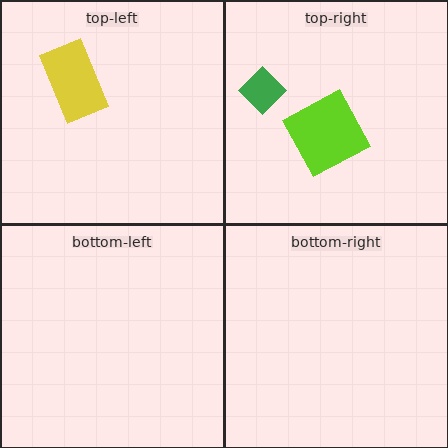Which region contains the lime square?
The top-right region.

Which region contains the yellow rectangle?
The top-left region.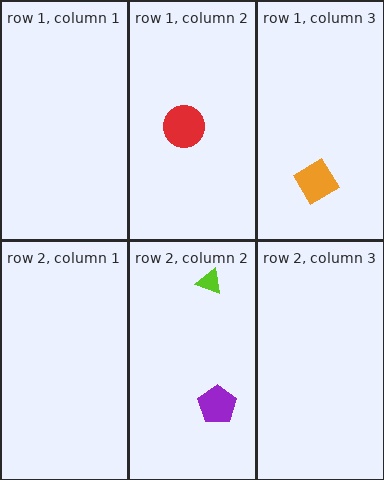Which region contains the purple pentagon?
The row 2, column 2 region.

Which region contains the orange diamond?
The row 1, column 3 region.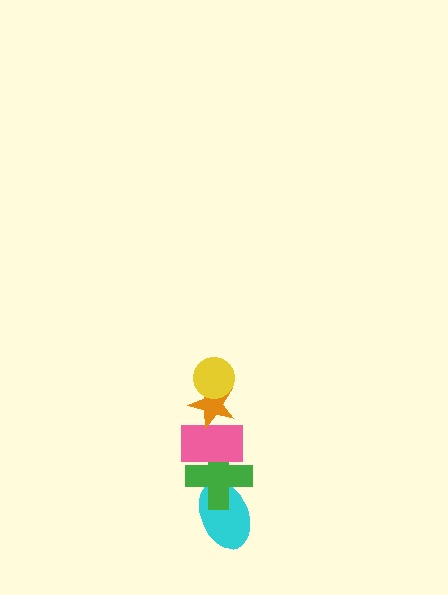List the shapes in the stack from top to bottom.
From top to bottom: the yellow circle, the orange star, the pink rectangle, the green cross, the cyan ellipse.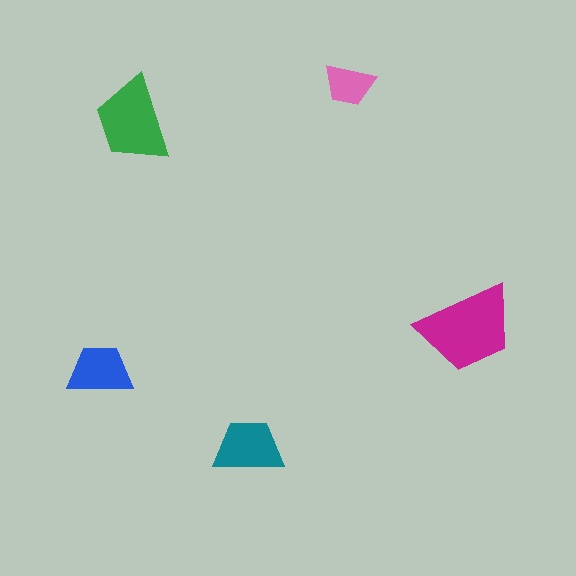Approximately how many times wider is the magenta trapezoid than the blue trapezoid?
About 1.5 times wider.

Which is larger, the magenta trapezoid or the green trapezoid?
The magenta one.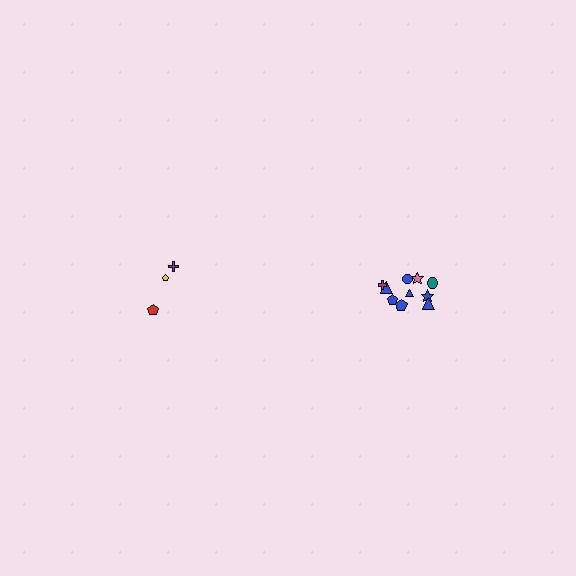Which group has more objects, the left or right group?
The right group.